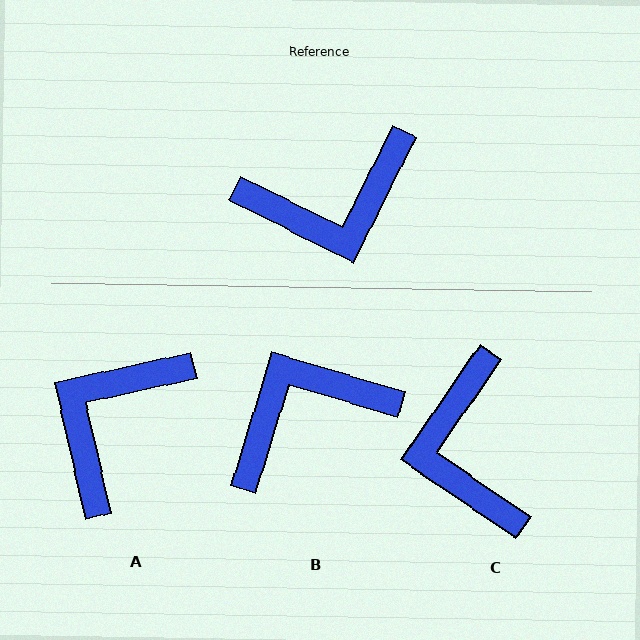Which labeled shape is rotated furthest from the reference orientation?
B, about 171 degrees away.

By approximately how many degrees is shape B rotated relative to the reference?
Approximately 171 degrees clockwise.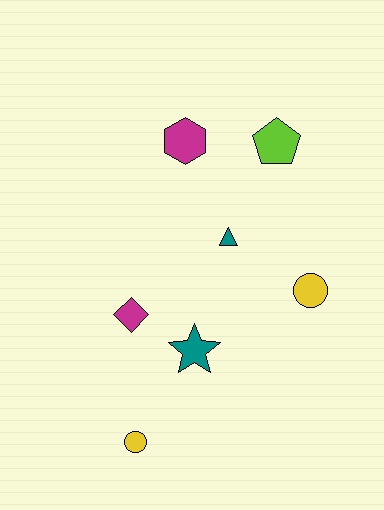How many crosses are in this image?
There are no crosses.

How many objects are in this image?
There are 7 objects.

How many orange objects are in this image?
There are no orange objects.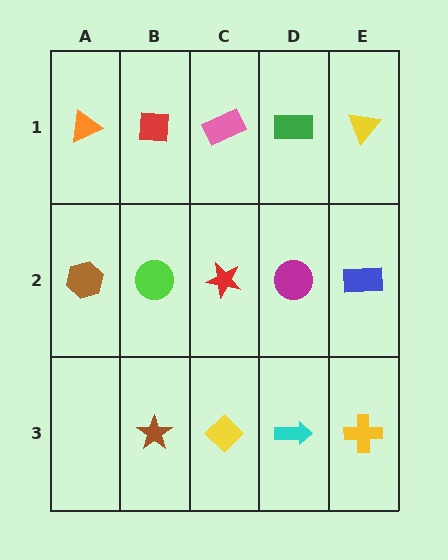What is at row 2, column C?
A red star.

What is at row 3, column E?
A yellow cross.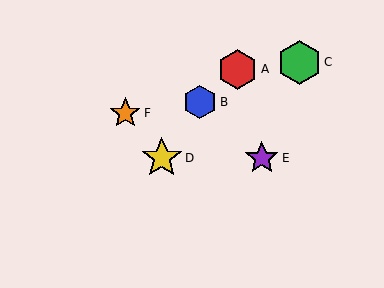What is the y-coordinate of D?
Object D is at y≈158.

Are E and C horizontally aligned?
No, E is at y≈158 and C is at y≈63.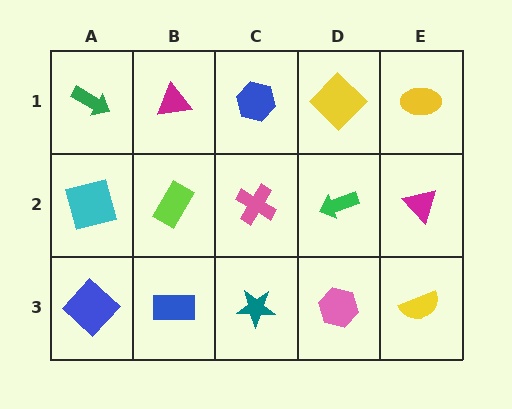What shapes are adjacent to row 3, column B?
A lime rectangle (row 2, column B), a blue diamond (row 3, column A), a teal star (row 3, column C).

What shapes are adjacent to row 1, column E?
A magenta triangle (row 2, column E), a yellow diamond (row 1, column D).